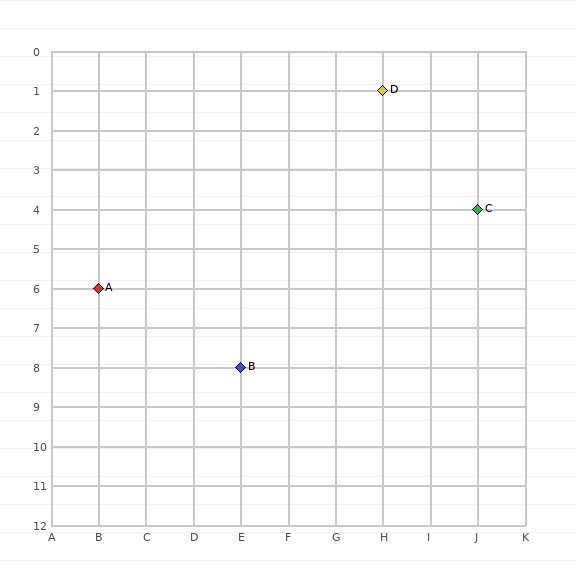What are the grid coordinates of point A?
Point A is at grid coordinates (B, 6).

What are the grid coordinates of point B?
Point B is at grid coordinates (E, 8).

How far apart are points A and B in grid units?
Points A and B are 3 columns and 2 rows apart (about 3.6 grid units diagonally).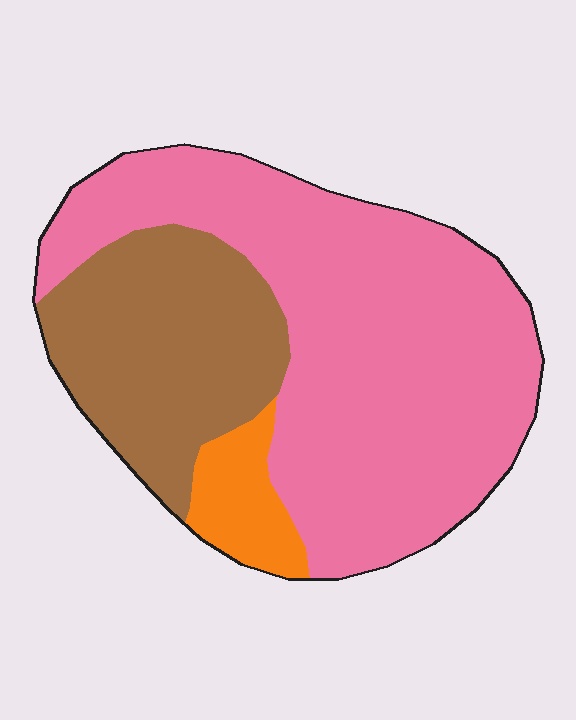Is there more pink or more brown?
Pink.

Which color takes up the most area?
Pink, at roughly 65%.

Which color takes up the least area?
Orange, at roughly 10%.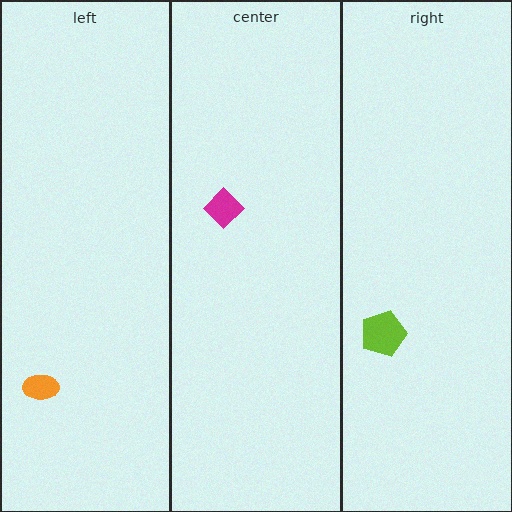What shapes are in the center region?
The magenta diamond.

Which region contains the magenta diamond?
The center region.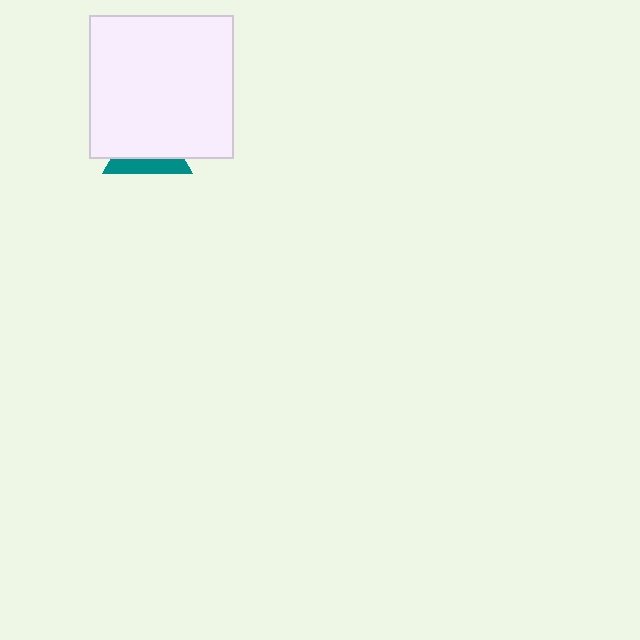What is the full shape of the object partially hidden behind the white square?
The partially hidden object is a teal triangle.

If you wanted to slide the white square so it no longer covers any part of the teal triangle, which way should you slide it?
Slide it up — that is the most direct way to separate the two shapes.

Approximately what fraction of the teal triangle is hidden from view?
Roughly 68% of the teal triangle is hidden behind the white square.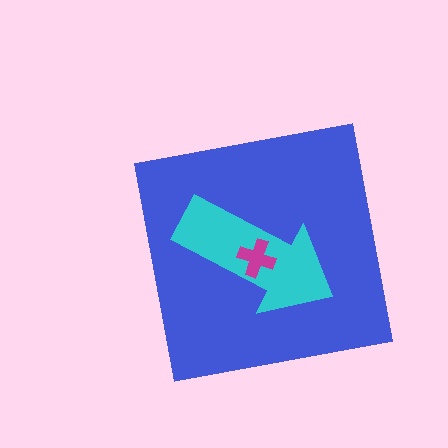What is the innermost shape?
The magenta cross.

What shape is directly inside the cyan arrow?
The magenta cross.